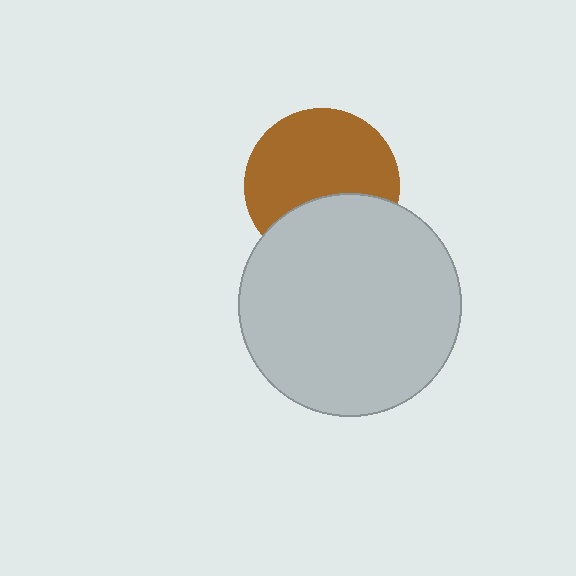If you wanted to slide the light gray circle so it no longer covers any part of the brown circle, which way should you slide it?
Slide it down — that is the most direct way to separate the two shapes.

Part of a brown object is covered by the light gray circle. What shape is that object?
It is a circle.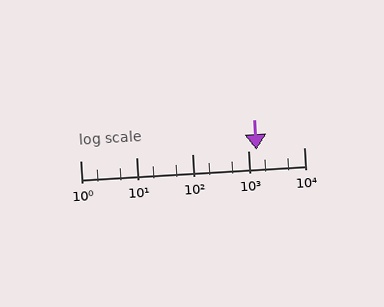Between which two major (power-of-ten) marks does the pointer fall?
The pointer is between 1000 and 10000.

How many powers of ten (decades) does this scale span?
The scale spans 4 decades, from 1 to 10000.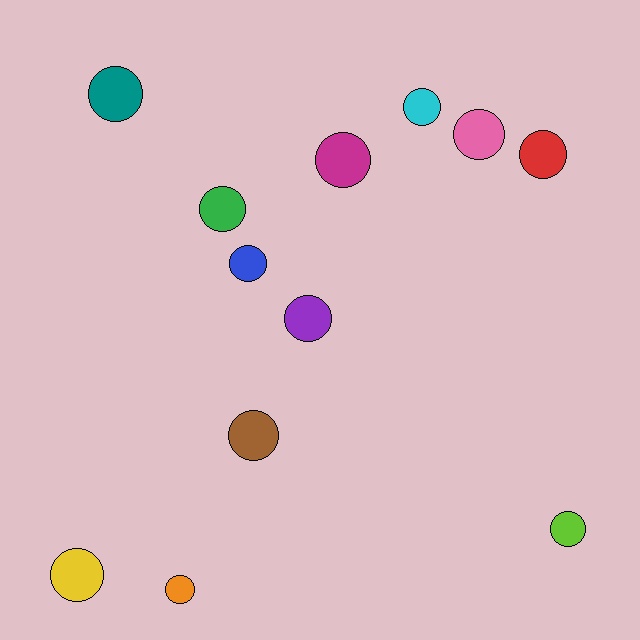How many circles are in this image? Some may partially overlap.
There are 12 circles.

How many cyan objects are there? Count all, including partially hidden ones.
There is 1 cyan object.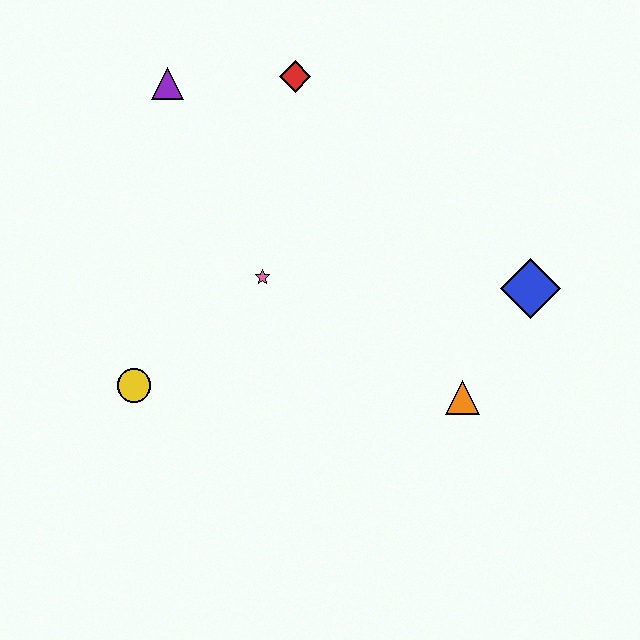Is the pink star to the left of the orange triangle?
Yes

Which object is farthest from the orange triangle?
The purple triangle is farthest from the orange triangle.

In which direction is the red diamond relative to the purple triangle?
The red diamond is to the right of the purple triangle.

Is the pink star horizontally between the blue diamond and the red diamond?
No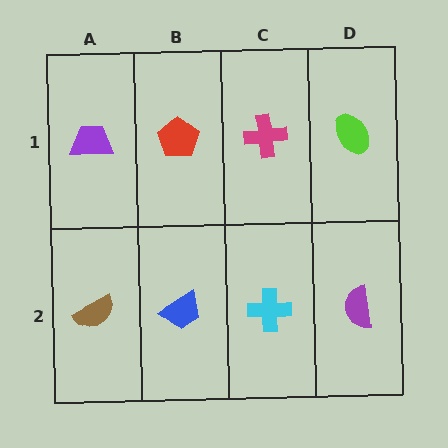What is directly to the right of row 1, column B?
A magenta cross.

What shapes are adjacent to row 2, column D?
A lime ellipse (row 1, column D), a cyan cross (row 2, column C).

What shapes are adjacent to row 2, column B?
A red pentagon (row 1, column B), a brown semicircle (row 2, column A), a cyan cross (row 2, column C).